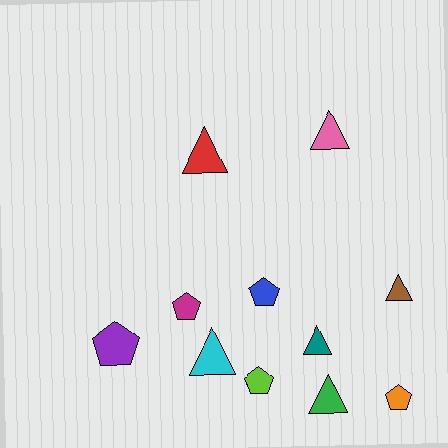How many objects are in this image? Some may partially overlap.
There are 11 objects.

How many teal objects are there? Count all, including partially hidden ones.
There is 1 teal object.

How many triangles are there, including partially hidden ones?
There are 6 triangles.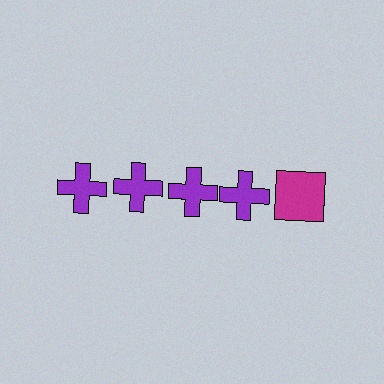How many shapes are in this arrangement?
There are 5 shapes arranged in a grid pattern.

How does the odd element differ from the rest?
It differs in both color (magenta instead of purple) and shape (square instead of cross).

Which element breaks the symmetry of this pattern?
The magenta square in the top row, rightmost column breaks the symmetry. All other shapes are purple crosses.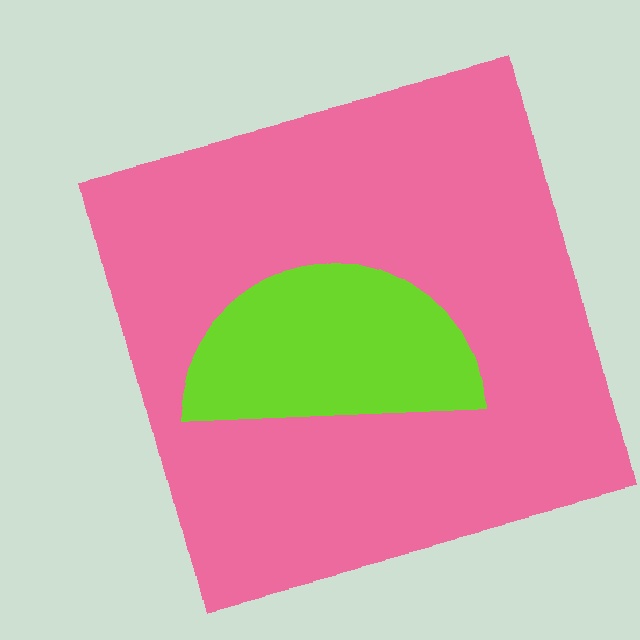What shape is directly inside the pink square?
The lime semicircle.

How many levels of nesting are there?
2.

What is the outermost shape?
The pink square.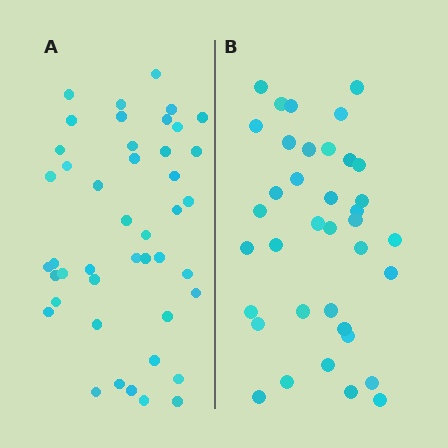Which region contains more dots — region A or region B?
Region A (the left region) has more dots.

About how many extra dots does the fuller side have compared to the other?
Region A has roughly 8 or so more dots than region B.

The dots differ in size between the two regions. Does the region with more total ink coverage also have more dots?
No. Region B has more total ink coverage because its dots are larger, but region A actually contains more individual dots. Total area can be misleading — the number of items is what matters here.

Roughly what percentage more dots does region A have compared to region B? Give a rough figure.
About 20% more.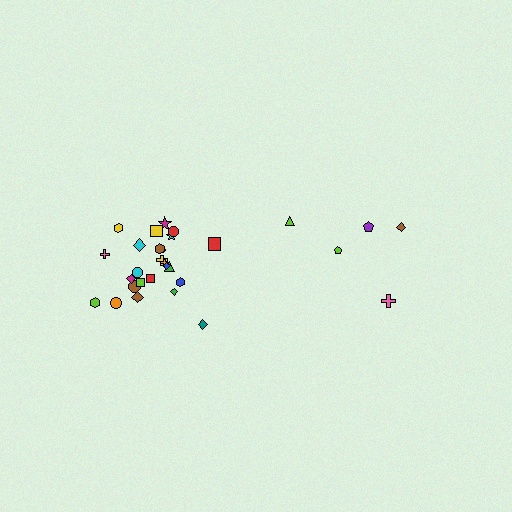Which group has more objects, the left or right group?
The left group.